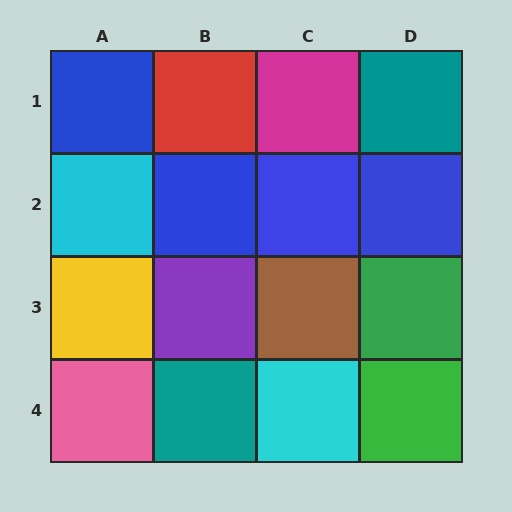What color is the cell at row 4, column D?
Green.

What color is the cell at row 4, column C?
Cyan.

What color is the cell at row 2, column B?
Blue.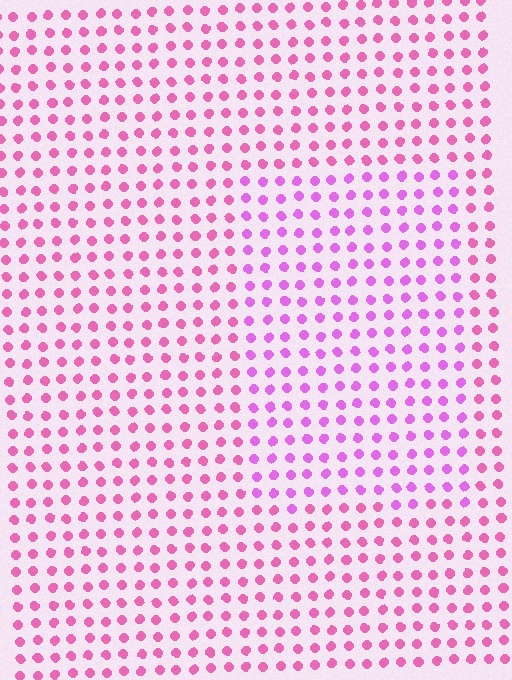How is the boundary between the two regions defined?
The boundary is defined purely by a slight shift in hue (about 27 degrees). Spacing, size, and orientation are identical on both sides.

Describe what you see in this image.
The image is filled with small pink elements in a uniform arrangement. A rectangle-shaped region is visible where the elements are tinted to a slightly different hue, forming a subtle color boundary.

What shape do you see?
I see a rectangle.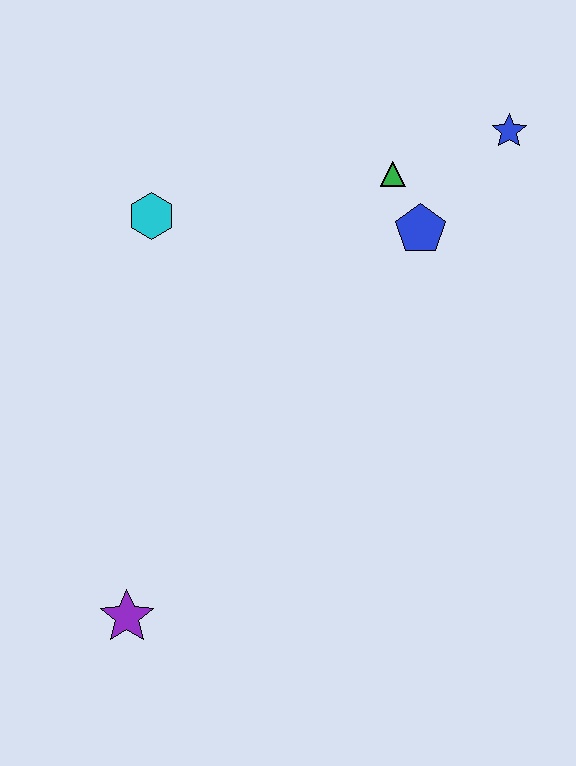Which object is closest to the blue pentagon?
The green triangle is closest to the blue pentagon.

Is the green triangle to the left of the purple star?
No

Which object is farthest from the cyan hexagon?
The purple star is farthest from the cyan hexagon.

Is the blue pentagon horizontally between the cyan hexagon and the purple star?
No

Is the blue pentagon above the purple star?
Yes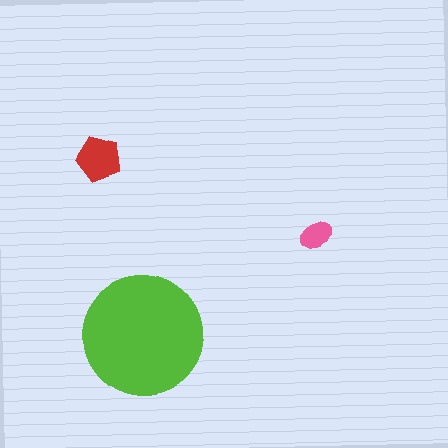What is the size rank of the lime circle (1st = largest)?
1st.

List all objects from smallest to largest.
The pink ellipse, the red pentagon, the lime circle.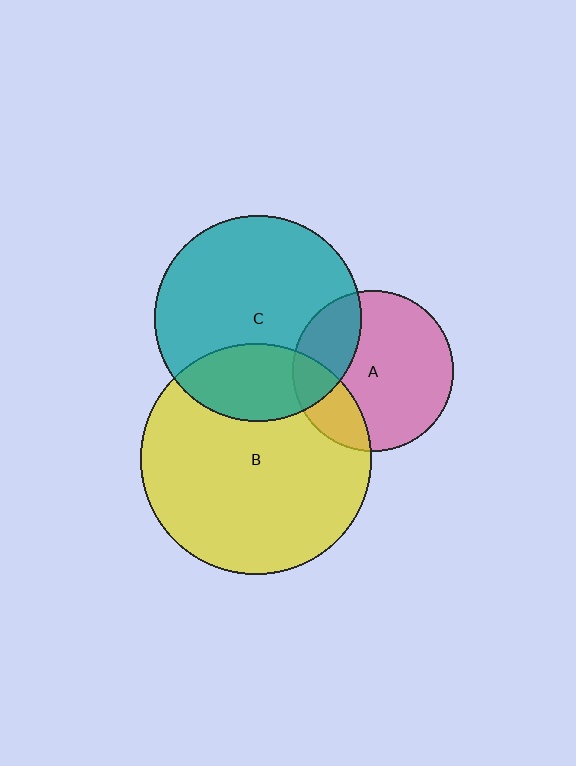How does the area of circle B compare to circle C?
Approximately 1.2 times.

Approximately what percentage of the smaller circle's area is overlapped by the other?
Approximately 25%.